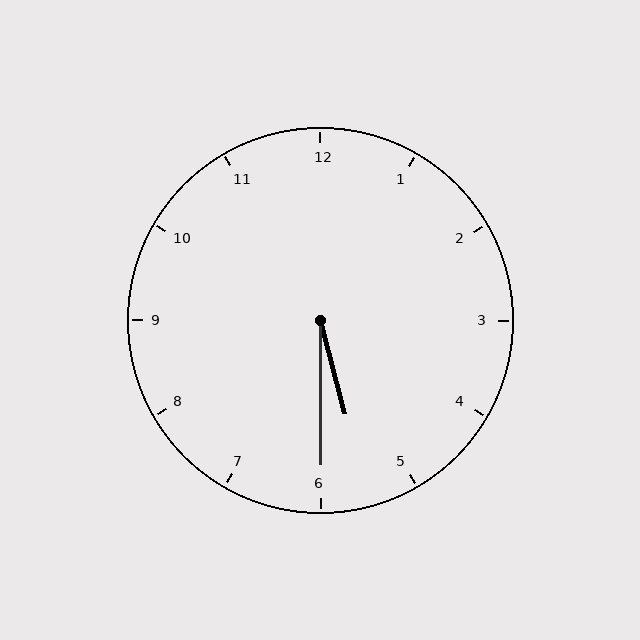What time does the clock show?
5:30.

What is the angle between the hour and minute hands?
Approximately 15 degrees.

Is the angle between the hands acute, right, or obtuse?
It is acute.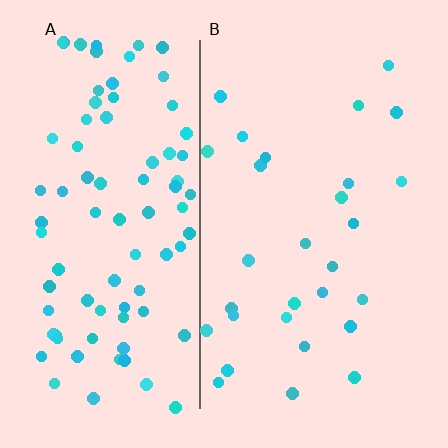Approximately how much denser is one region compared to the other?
Approximately 3.0× — region A over region B.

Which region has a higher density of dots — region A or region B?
A (the left).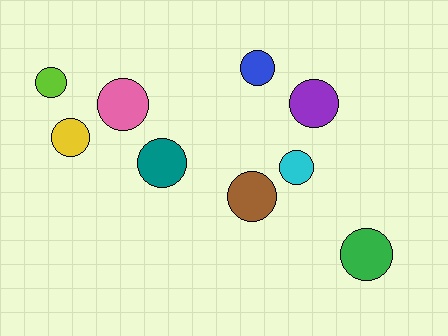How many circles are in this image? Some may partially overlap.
There are 9 circles.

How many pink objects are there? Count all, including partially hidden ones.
There is 1 pink object.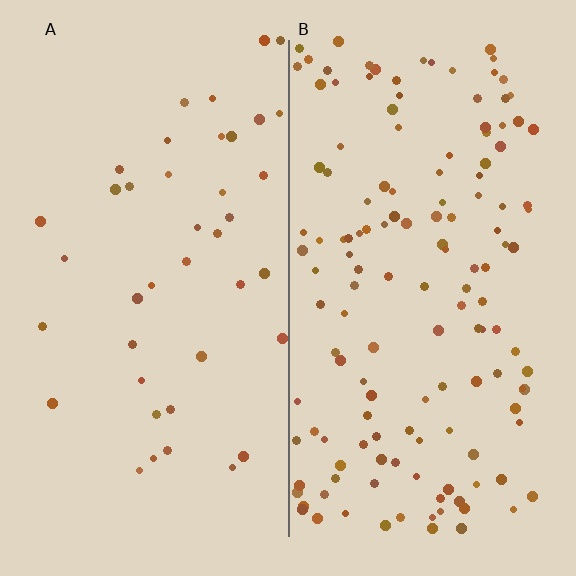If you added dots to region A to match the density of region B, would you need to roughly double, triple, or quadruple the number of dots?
Approximately triple.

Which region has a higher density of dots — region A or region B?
B (the right).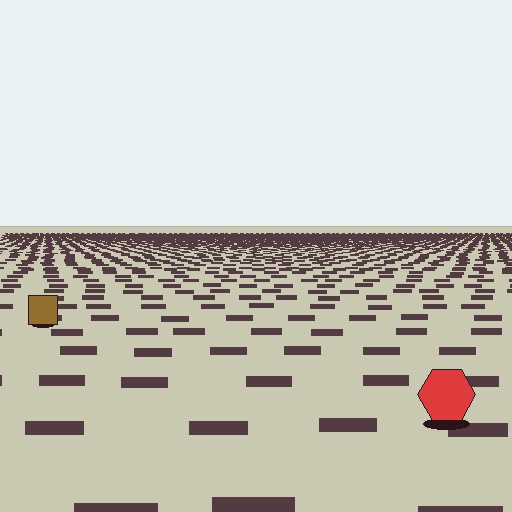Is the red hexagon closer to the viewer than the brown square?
Yes. The red hexagon is closer — you can tell from the texture gradient: the ground texture is coarser near it.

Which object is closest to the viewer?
The red hexagon is closest. The texture marks near it are larger and more spread out.